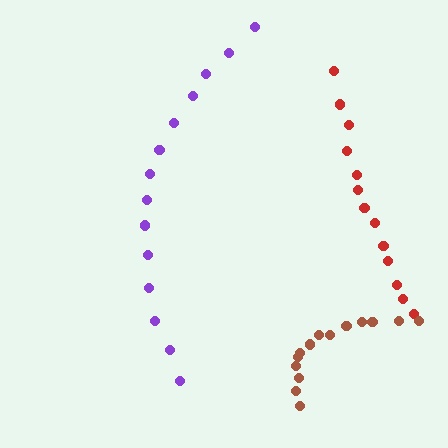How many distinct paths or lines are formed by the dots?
There are 3 distinct paths.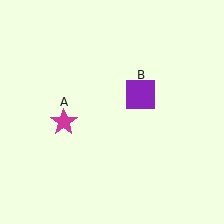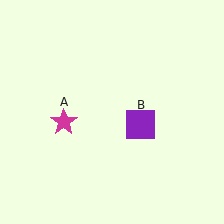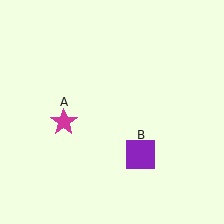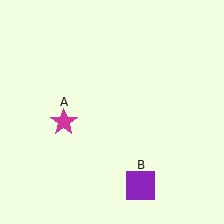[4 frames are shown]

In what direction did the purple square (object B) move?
The purple square (object B) moved down.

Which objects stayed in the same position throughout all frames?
Magenta star (object A) remained stationary.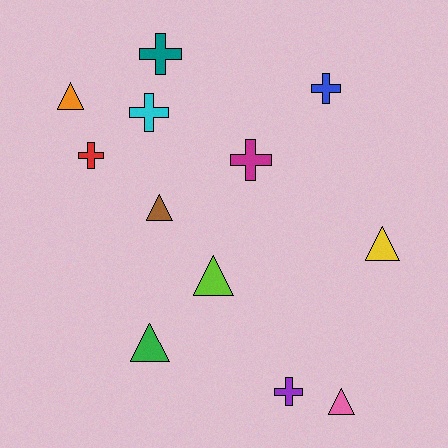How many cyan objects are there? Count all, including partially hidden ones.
There is 1 cyan object.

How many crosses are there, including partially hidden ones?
There are 6 crosses.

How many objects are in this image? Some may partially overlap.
There are 12 objects.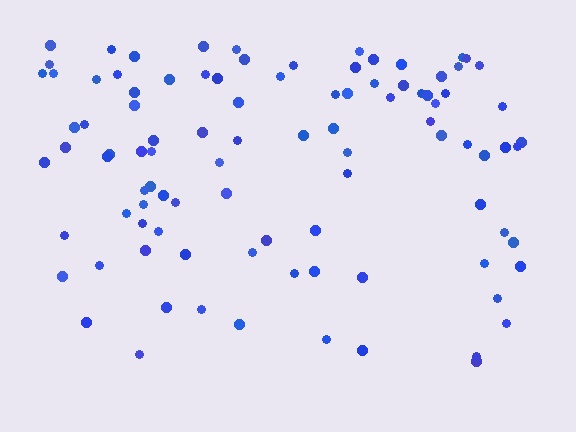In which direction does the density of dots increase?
From bottom to top, with the top side densest.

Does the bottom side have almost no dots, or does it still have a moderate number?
Still a moderate number, just noticeably fewer than the top.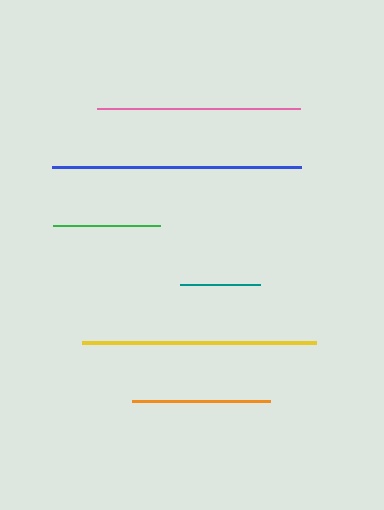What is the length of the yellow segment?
The yellow segment is approximately 234 pixels long.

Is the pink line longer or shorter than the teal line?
The pink line is longer than the teal line.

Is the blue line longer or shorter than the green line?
The blue line is longer than the green line.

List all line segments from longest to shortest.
From longest to shortest: blue, yellow, pink, orange, green, teal.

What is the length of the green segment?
The green segment is approximately 107 pixels long.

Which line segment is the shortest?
The teal line is the shortest at approximately 80 pixels.